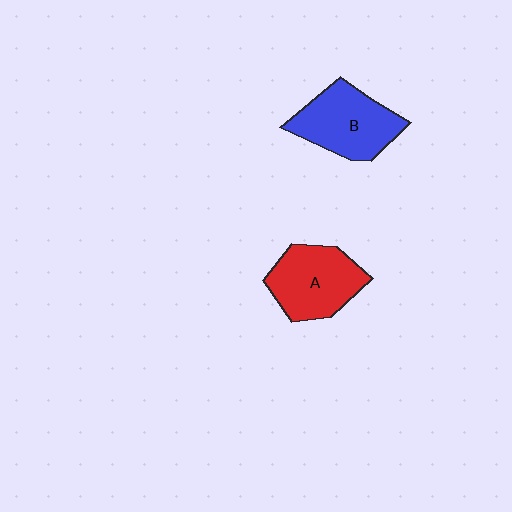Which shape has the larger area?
Shape B (blue).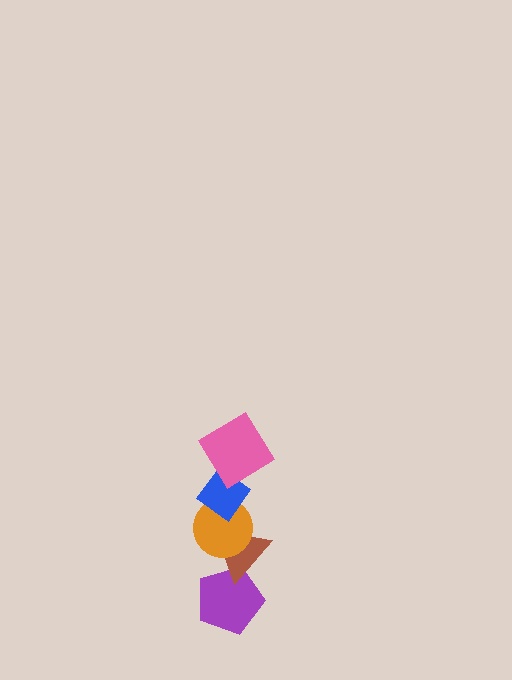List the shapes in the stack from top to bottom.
From top to bottom: the pink diamond, the blue diamond, the orange circle, the brown triangle, the purple pentagon.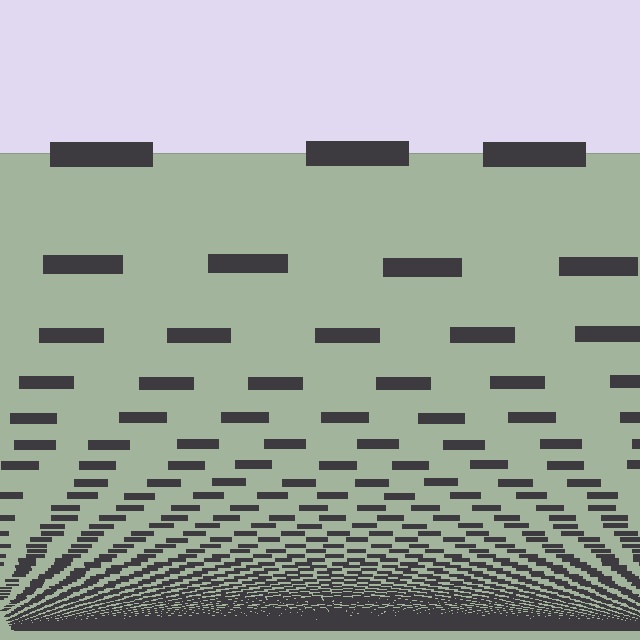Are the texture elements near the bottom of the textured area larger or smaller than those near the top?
Smaller. The gradient is inverted — elements near the bottom are smaller and denser.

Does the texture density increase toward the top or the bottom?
Density increases toward the bottom.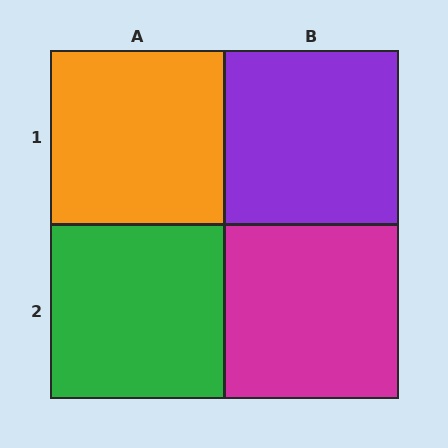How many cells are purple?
1 cell is purple.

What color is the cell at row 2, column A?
Green.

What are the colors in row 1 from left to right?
Orange, purple.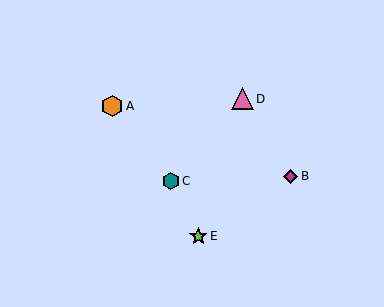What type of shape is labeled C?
Shape C is a teal hexagon.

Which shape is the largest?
The pink triangle (labeled D) is the largest.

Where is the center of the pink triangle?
The center of the pink triangle is at (243, 99).